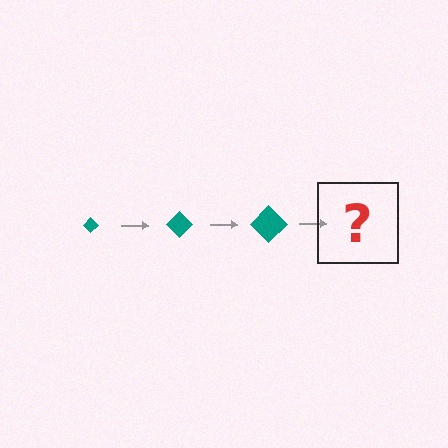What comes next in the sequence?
The next element should be a teal diamond, larger than the previous one.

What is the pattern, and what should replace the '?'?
The pattern is that the diamond gets progressively larger each step. The '?' should be a teal diamond, larger than the previous one.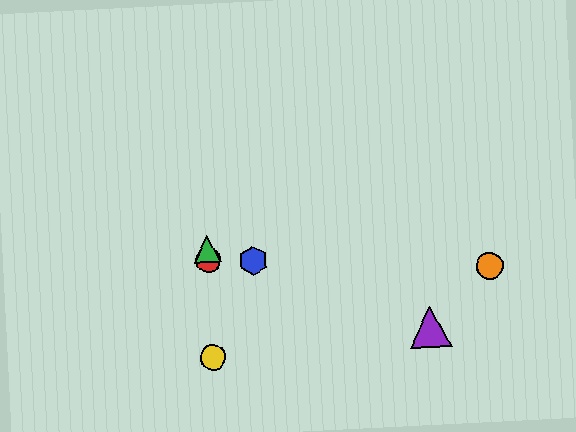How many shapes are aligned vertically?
3 shapes (the red circle, the green triangle, the yellow circle) are aligned vertically.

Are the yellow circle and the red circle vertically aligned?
Yes, both are at x≈213.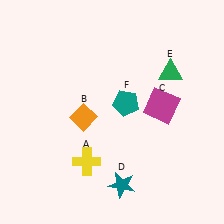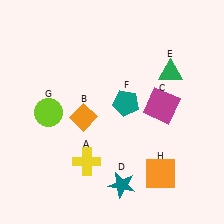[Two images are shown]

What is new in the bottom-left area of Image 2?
A lime circle (G) was added in the bottom-left area of Image 2.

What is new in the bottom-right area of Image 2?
An orange square (H) was added in the bottom-right area of Image 2.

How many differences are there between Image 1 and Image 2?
There are 2 differences between the two images.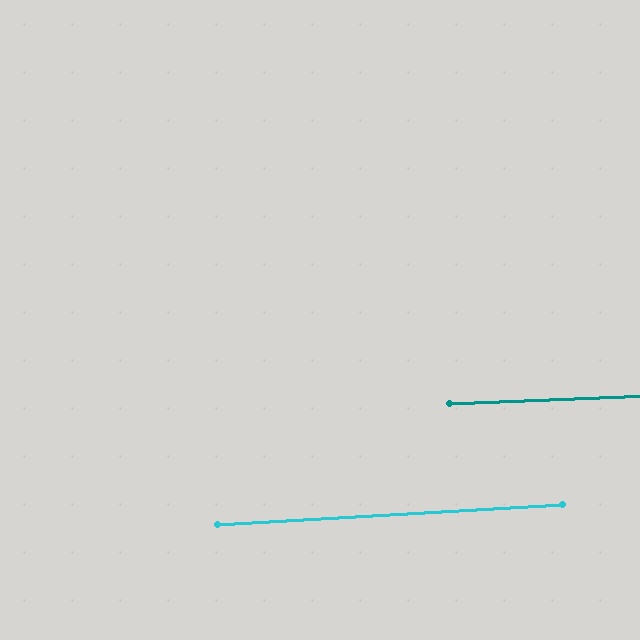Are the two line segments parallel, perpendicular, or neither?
Parallel — their directions differ by only 1.0°.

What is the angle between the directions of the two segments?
Approximately 1 degree.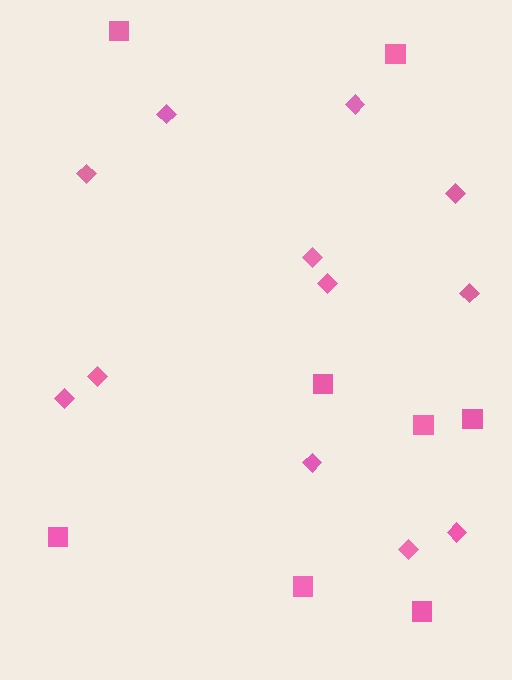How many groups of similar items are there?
There are 2 groups: one group of squares (8) and one group of diamonds (12).